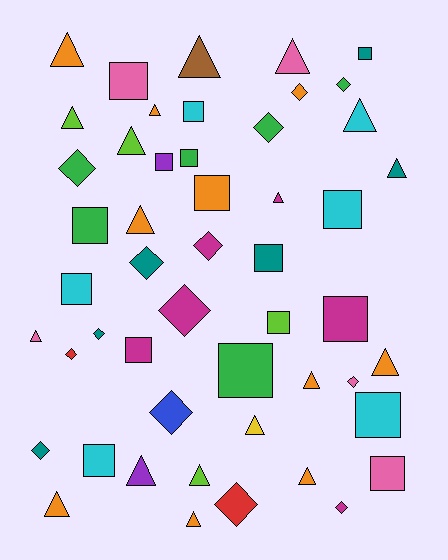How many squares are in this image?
There are 17 squares.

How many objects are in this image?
There are 50 objects.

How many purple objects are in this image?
There are 2 purple objects.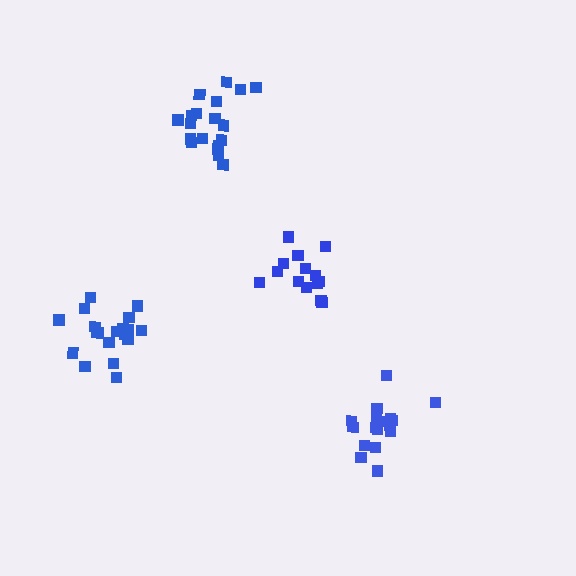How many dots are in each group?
Group 1: 17 dots, Group 2: 14 dots, Group 3: 20 dots, Group 4: 20 dots (71 total).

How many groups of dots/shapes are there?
There are 4 groups.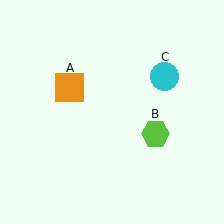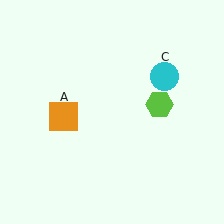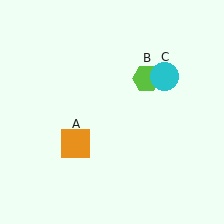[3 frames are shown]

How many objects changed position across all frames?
2 objects changed position: orange square (object A), lime hexagon (object B).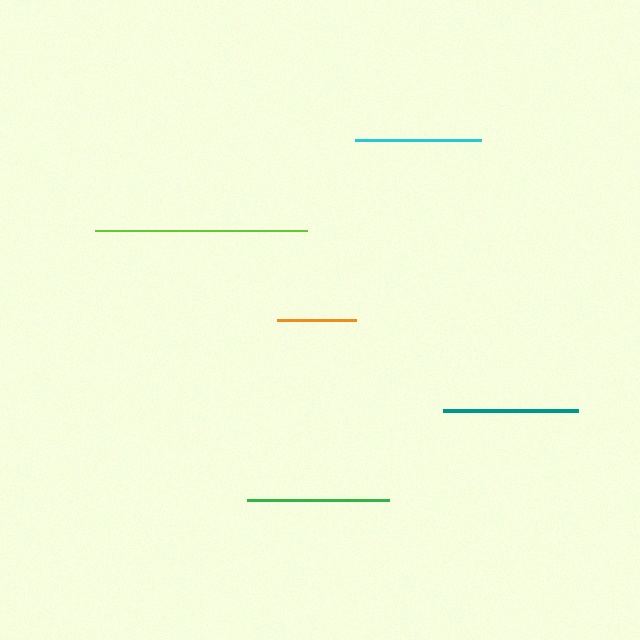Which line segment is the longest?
The lime line is the longest at approximately 212 pixels.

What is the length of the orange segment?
The orange segment is approximately 79 pixels long.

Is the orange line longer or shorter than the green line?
The green line is longer than the orange line.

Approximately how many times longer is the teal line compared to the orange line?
The teal line is approximately 1.7 times the length of the orange line.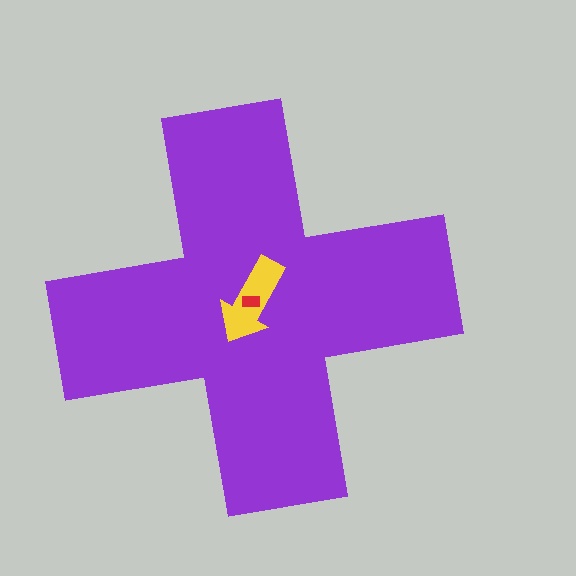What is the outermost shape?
The purple cross.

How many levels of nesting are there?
3.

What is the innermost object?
The red rectangle.